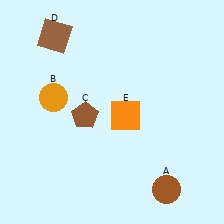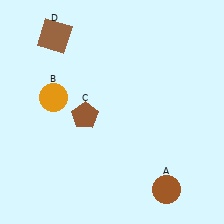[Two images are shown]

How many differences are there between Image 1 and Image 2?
There is 1 difference between the two images.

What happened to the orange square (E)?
The orange square (E) was removed in Image 2. It was in the bottom-right area of Image 1.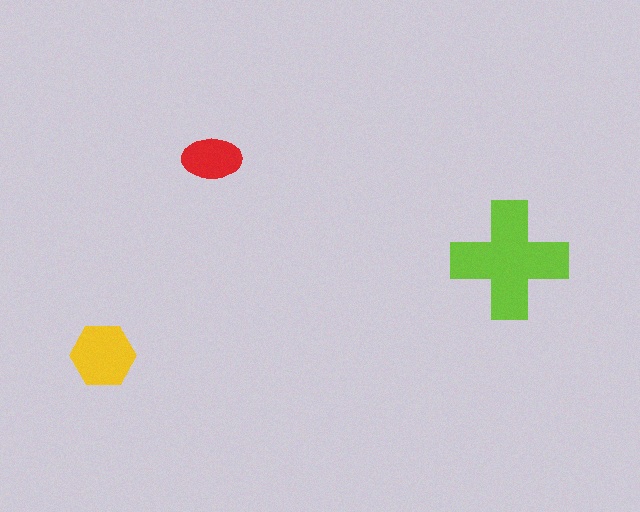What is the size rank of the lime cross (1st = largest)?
1st.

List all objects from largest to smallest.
The lime cross, the yellow hexagon, the red ellipse.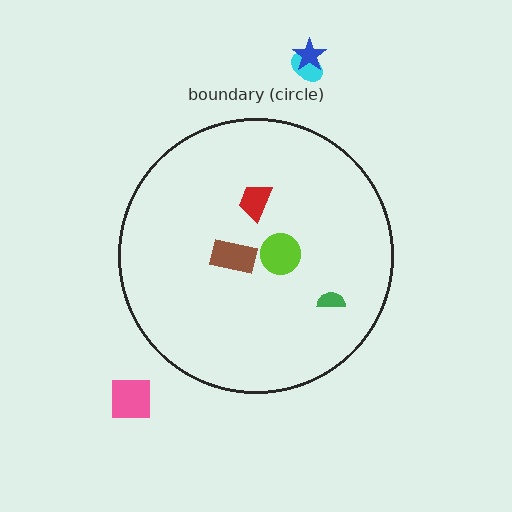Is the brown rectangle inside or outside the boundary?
Inside.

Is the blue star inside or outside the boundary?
Outside.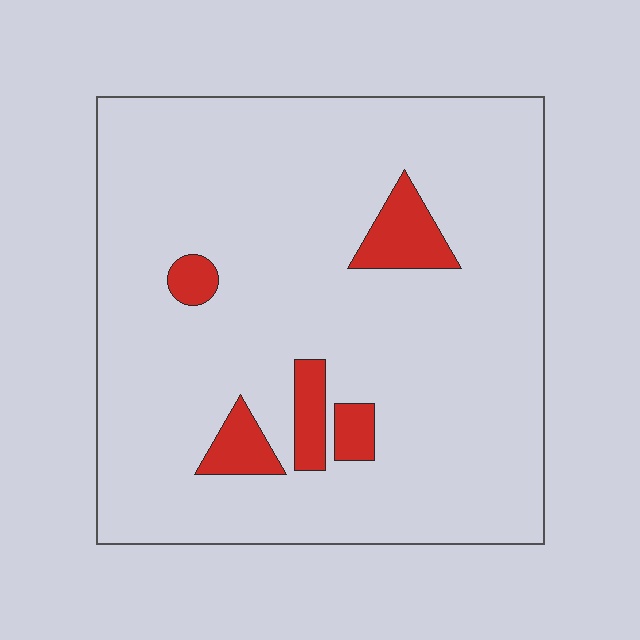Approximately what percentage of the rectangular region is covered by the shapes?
Approximately 10%.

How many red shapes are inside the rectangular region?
5.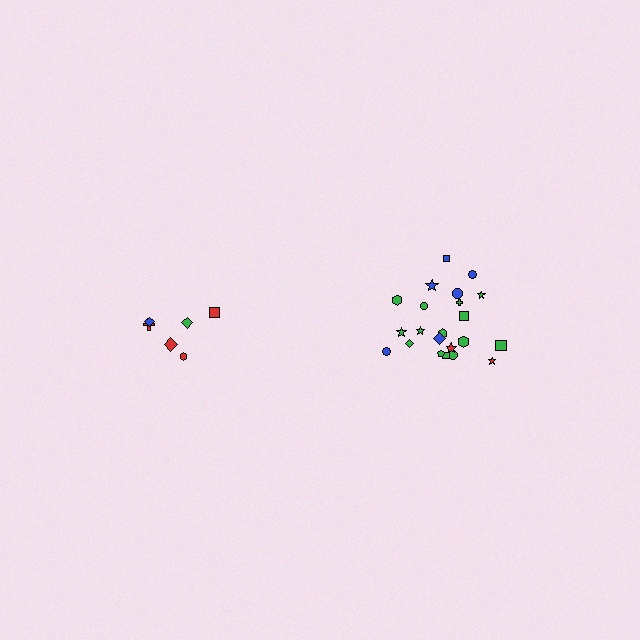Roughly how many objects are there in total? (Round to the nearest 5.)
Roughly 30 objects in total.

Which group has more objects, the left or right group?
The right group.